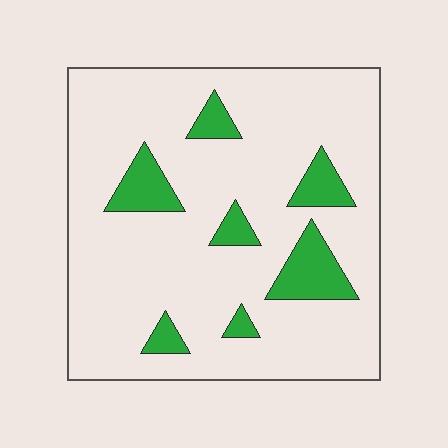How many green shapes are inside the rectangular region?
7.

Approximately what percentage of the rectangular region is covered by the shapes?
Approximately 15%.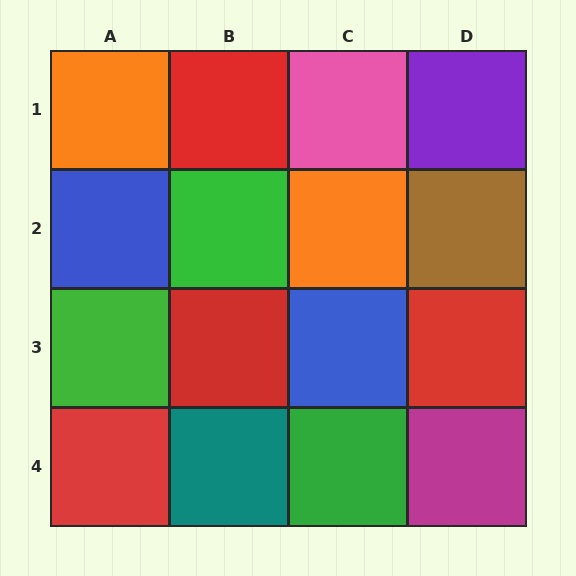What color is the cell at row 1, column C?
Pink.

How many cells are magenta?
1 cell is magenta.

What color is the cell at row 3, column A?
Green.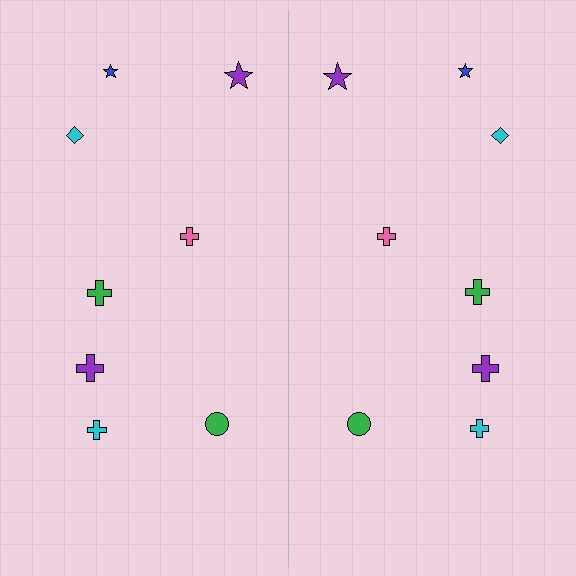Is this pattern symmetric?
Yes, this pattern has bilateral (reflection) symmetry.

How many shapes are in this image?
There are 16 shapes in this image.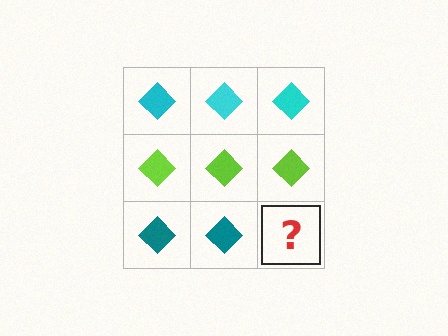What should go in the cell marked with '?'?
The missing cell should contain a teal diamond.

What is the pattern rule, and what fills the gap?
The rule is that each row has a consistent color. The gap should be filled with a teal diamond.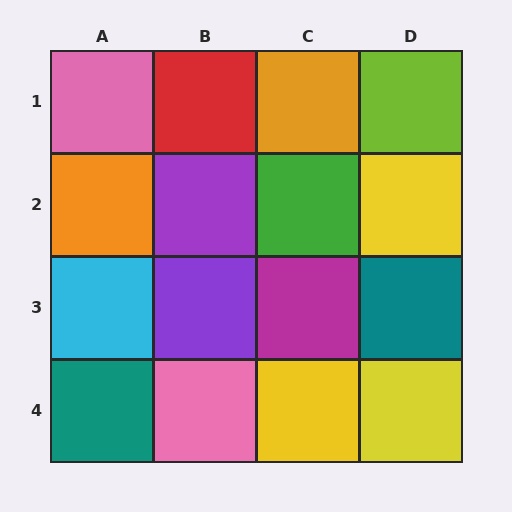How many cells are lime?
1 cell is lime.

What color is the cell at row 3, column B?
Purple.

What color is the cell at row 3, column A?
Cyan.